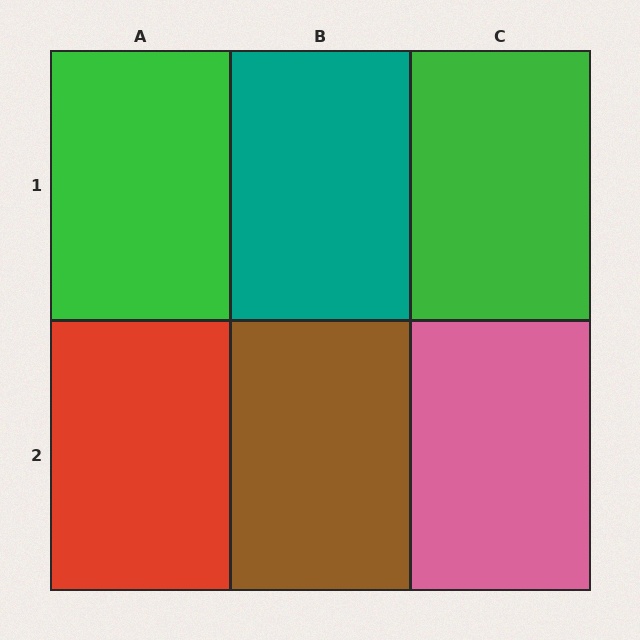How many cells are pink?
1 cell is pink.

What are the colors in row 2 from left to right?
Red, brown, pink.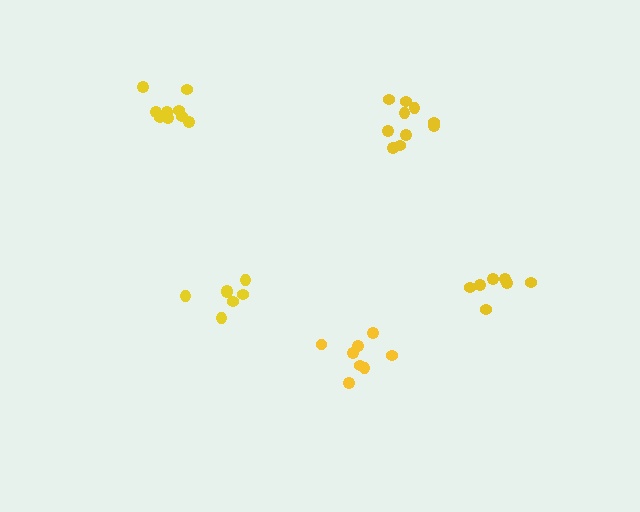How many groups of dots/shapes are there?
There are 5 groups.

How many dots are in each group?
Group 1: 10 dots, Group 2: 7 dots, Group 3: 10 dots, Group 4: 7 dots, Group 5: 8 dots (42 total).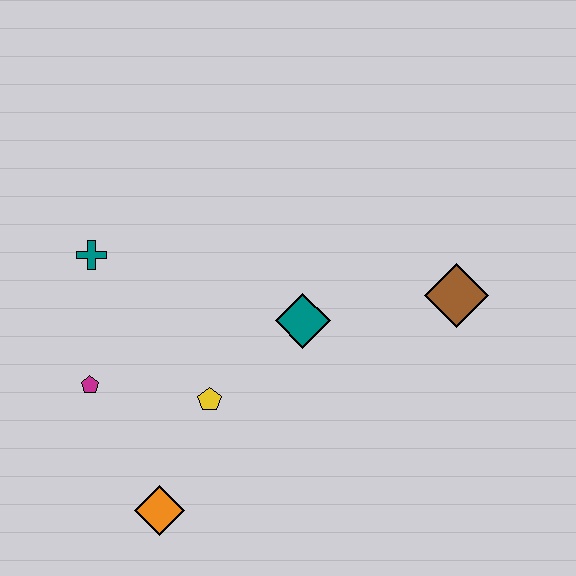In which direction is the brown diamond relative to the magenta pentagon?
The brown diamond is to the right of the magenta pentagon.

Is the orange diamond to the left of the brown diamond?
Yes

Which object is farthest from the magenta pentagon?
The brown diamond is farthest from the magenta pentagon.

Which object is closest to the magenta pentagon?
The yellow pentagon is closest to the magenta pentagon.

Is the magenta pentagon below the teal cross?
Yes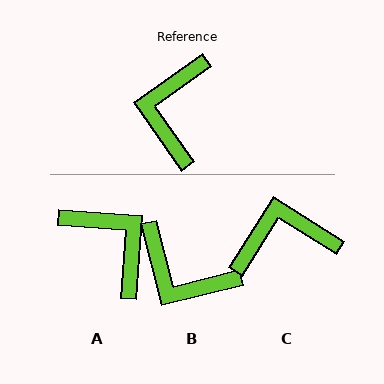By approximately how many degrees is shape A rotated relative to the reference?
Approximately 129 degrees clockwise.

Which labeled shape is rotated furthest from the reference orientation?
A, about 129 degrees away.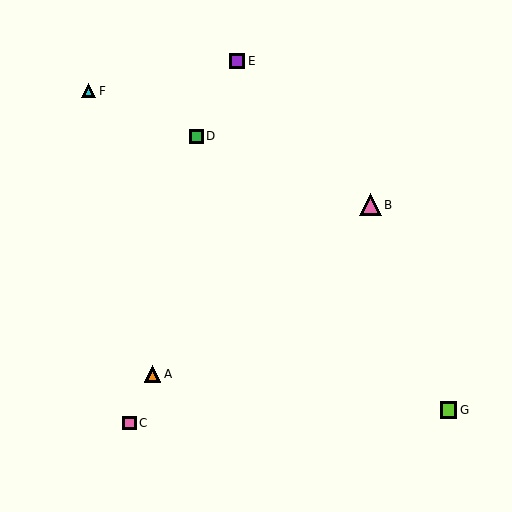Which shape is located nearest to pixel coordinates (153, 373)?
The orange triangle (labeled A) at (153, 374) is nearest to that location.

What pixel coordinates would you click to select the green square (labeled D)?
Click at (196, 136) to select the green square D.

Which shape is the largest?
The pink triangle (labeled B) is the largest.